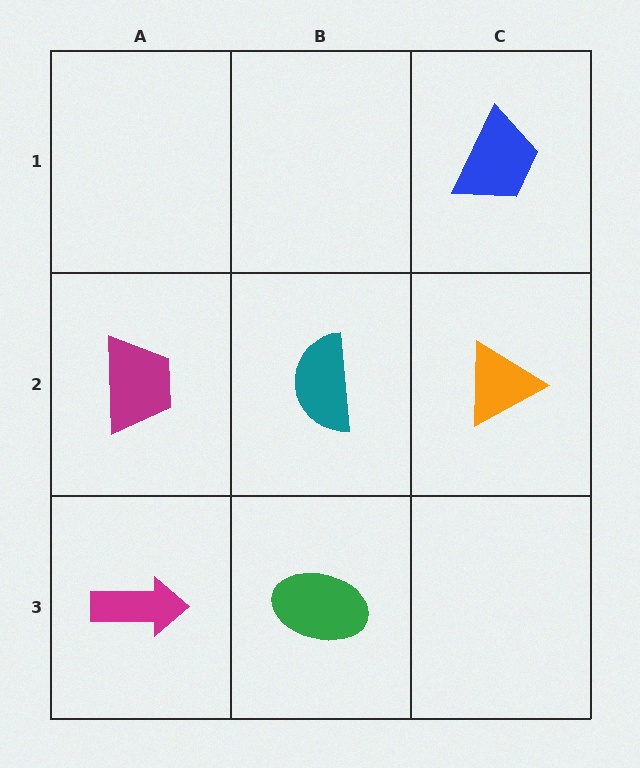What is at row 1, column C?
A blue trapezoid.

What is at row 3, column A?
A magenta arrow.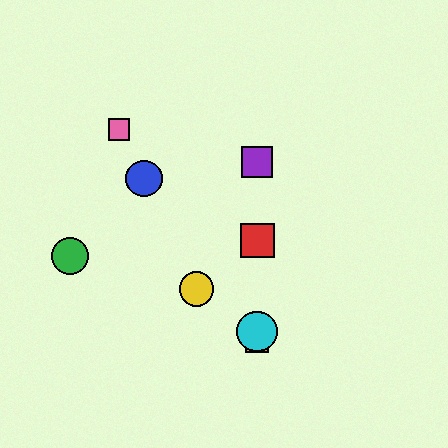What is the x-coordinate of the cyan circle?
The cyan circle is at x≈257.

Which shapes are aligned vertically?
The red square, the purple square, the orange square, the cyan circle are aligned vertically.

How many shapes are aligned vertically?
4 shapes (the red square, the purple square, the orange square, the cyan circle) are aligned vertically.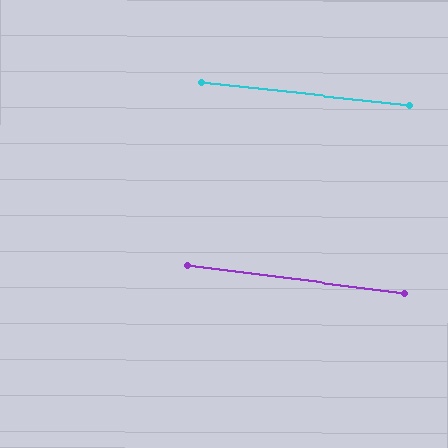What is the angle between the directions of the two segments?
Approximately 1 degree.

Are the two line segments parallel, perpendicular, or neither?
Parallel — their directions differ by only 1.1°.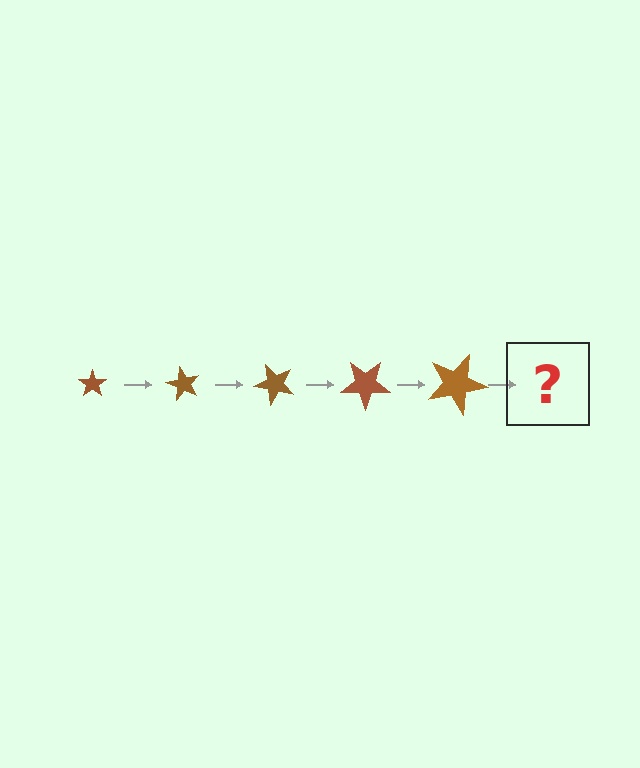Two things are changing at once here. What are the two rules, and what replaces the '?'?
The two rules are that the star grows larger each step and it rotates 60 degrees each step. The '?' should be a star, larger than the previous one and rotated 300 degrees from the start.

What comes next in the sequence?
The next element should be a star, larger than the previous one and rotated 300 degrees from the start.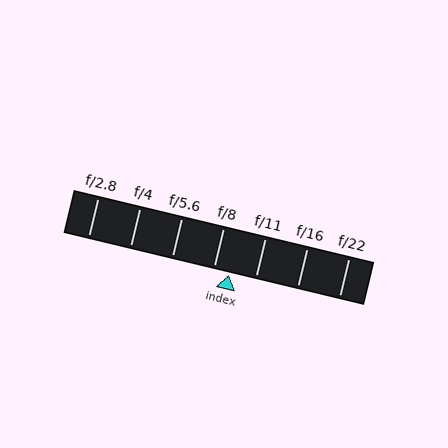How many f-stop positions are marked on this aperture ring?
There are 7 f-stop positions marked.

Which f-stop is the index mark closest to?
The index mark is closest to f/8.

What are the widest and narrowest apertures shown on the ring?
The widest aperture shown is f/2.8 and the narrowest is f/22.